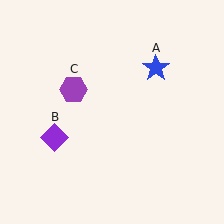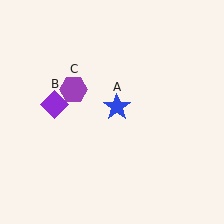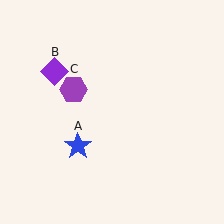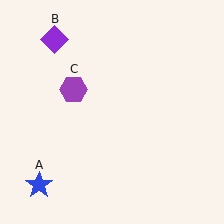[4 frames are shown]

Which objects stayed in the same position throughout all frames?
Purple hexagon (object C) remained stationary.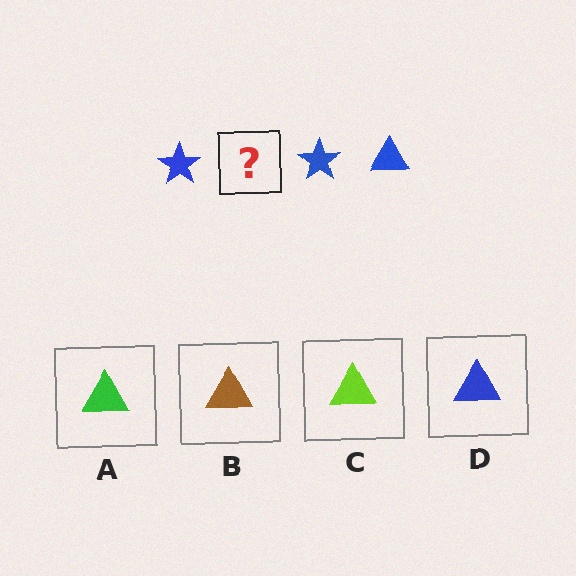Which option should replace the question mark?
Option D.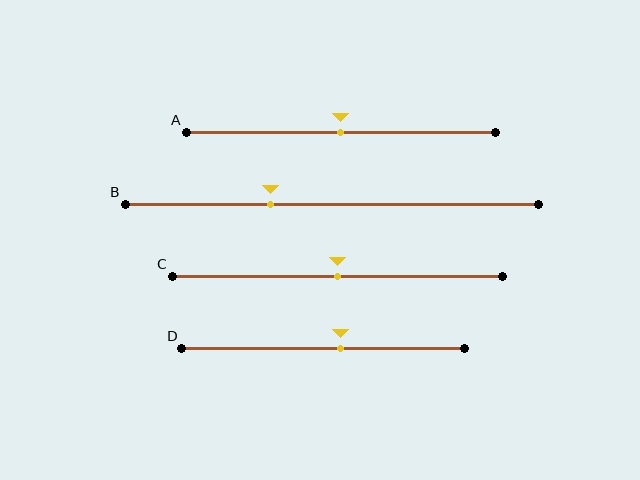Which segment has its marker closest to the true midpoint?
Segment A has its marker closest to the true midpoint.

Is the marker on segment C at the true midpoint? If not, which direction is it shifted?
Yes, the marker on segment C is at the true midpoint.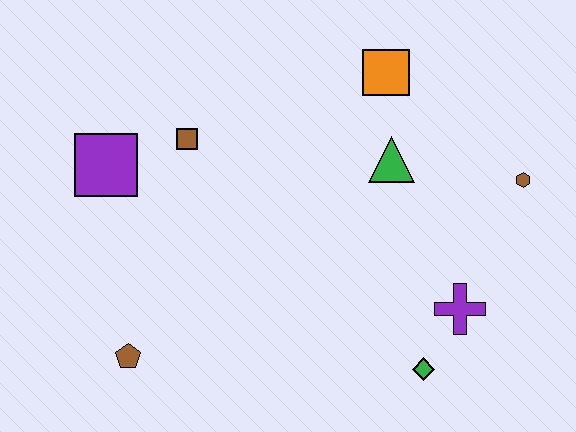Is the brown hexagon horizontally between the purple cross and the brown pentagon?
No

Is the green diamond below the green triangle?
Yes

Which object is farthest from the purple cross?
The purple square is farthest from the purple cross.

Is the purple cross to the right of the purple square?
Yes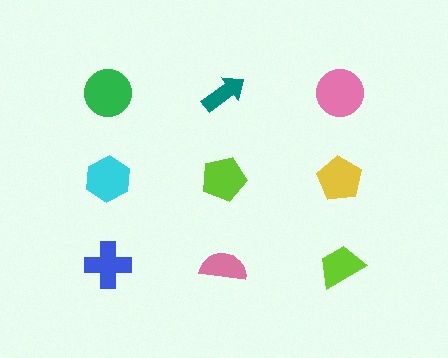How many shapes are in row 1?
3 shapes.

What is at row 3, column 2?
A pink semicircle.